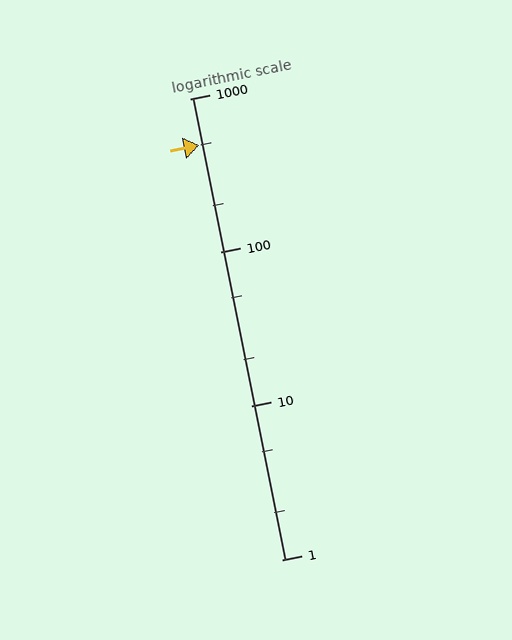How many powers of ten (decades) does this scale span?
The scale spans 3 decades, from 1 to 1000.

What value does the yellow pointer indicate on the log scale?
The pointer indicates approximately 500.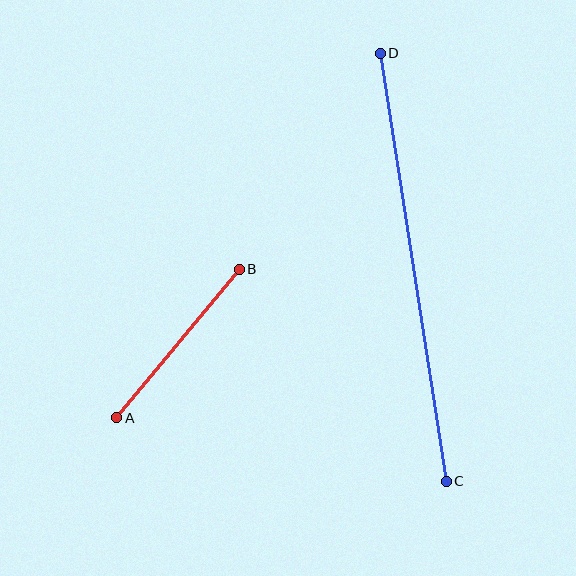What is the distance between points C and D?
The distance is approximately 433 pixels.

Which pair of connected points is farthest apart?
Points C and D are farthest apart.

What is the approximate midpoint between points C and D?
The midpoint is at approximately (413, 267) pixels.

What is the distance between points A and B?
The distance is approximately 193 pixels.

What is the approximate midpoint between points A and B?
The midpoint is at approximately (178, 344) pixels.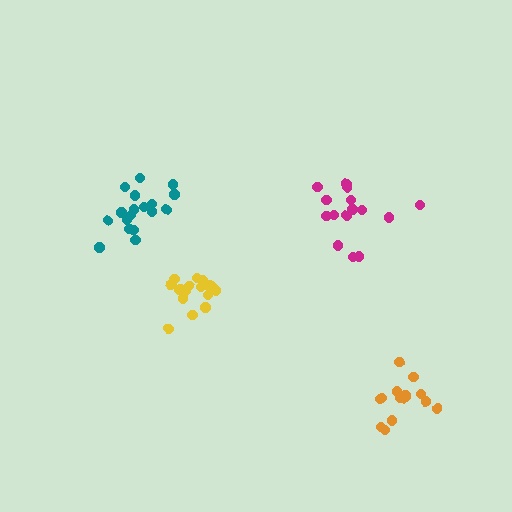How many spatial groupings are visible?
There are 4 spatial groupings.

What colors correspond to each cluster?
The clusters are colored: yellow, orange, magenta, teal.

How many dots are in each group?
Group 1: 16 dots, Group 2: 15 dots, Group 3: 15 dots, Group 4: 18 dots (64 total).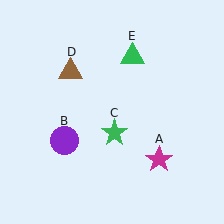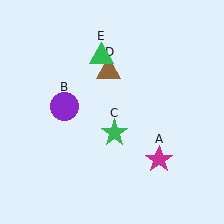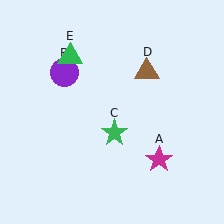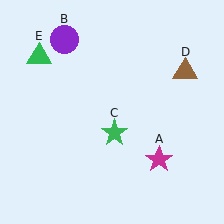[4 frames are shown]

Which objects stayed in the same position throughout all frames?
Magenta star (object A) and green star (object C) remained stationary.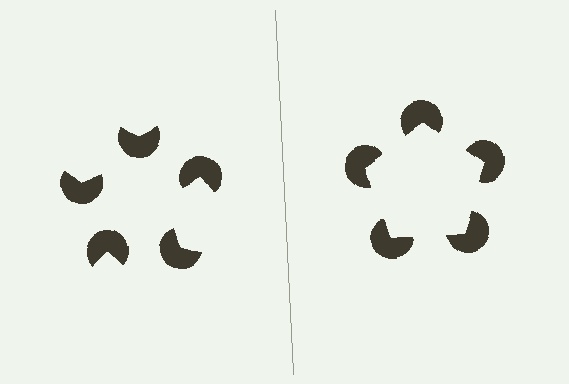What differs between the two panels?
The pac-man discs are positioned identically on both sides; only the wedge orientations differ. On the right they align to a pentagon; on the left they are misaligned.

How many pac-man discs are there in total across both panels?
10 — 5 on each side.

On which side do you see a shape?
An illusory pentagon appears on the right side. On the left side the wedge cuts are rotated, so no coherent shape forms.